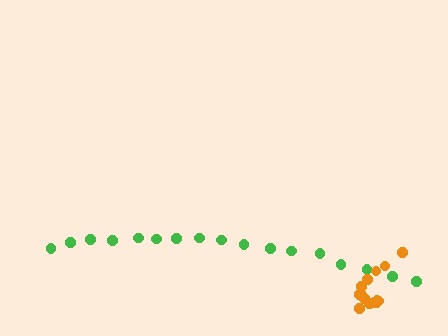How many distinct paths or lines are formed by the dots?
There are 2 distinct paths.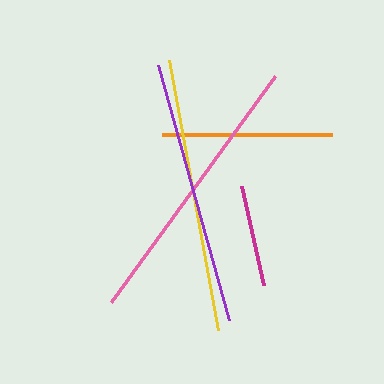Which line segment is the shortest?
The magenta line is the shortest at approximately 101 pixels.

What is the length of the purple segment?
The purple segment is approximately 265 pixels long.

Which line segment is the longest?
The pink line is the longest at approximately 279 pixels.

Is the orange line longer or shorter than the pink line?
The pink line is longer than the orange line.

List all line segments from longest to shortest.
From longest to shortest: pink, yellow, purple, orange, magenta.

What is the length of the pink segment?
The pink segment is approximately 279 pixels long.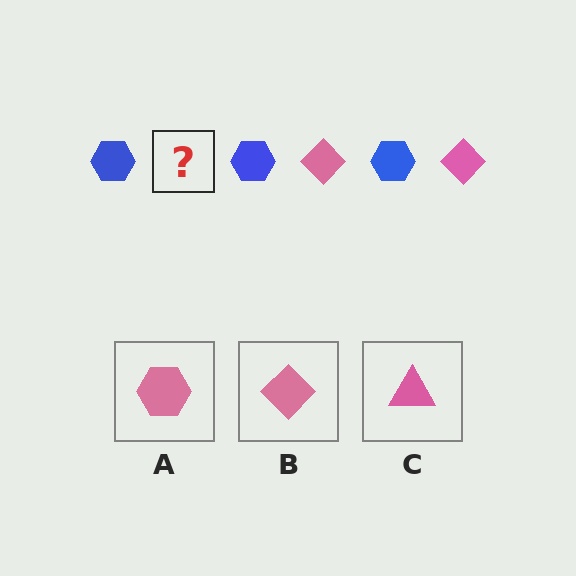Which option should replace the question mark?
Option B.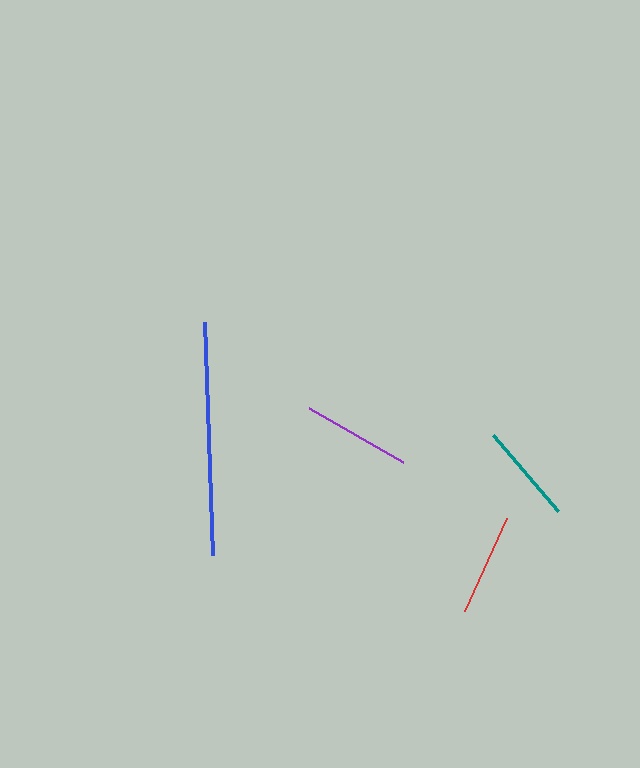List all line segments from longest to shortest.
From longest to shortest: blue, purple, red, teal.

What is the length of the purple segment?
The purple segment is approximately 108 pixels long.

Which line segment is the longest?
The blue line is the longest at approximately 233 pixels.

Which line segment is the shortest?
The teal line is the shortest at approximately 101 pixels.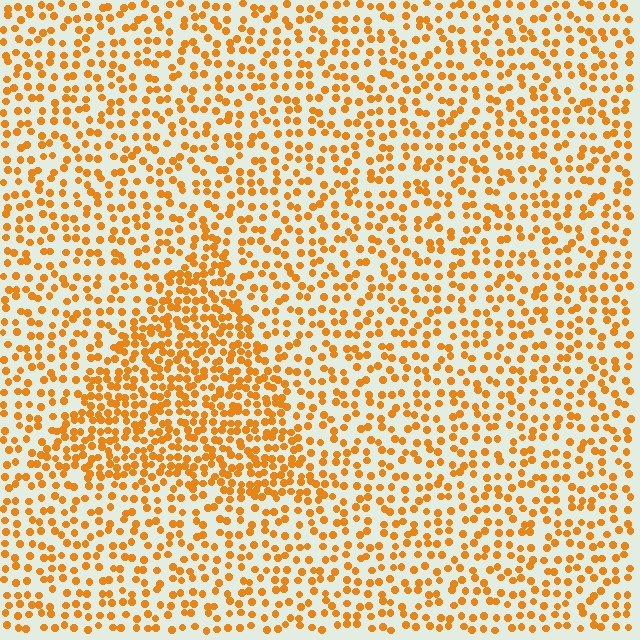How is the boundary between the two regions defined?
The boundary is defined by a change in element density (approximately 1.8x ratio). All elements are the same color, size, and shape.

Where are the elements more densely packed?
The elements are more densely packed inside the triangle boundary.